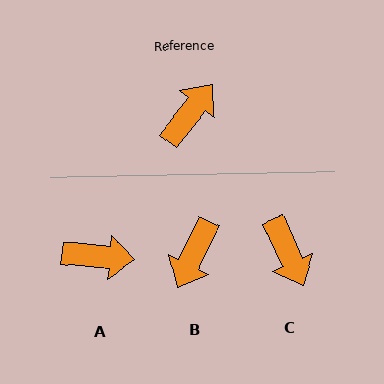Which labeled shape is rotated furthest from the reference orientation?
B, about 168 degrees away.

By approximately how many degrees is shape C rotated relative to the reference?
Approximately 118 degrees clockwise.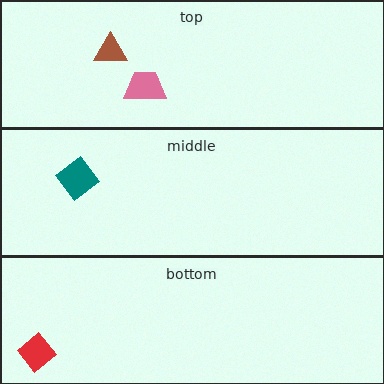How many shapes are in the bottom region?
1.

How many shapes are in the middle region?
1.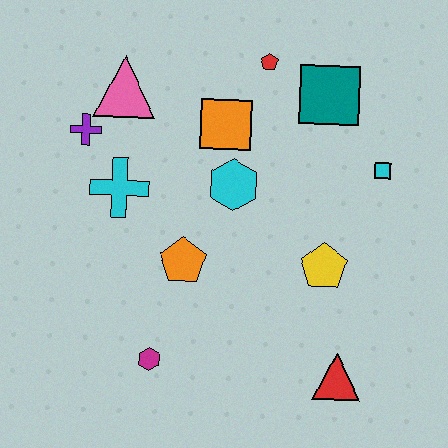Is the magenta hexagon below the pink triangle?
Yes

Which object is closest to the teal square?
The red pentagon is closest to the teal square.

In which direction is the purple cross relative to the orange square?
The purple cross is to the left of the orange square.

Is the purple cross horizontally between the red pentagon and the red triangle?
No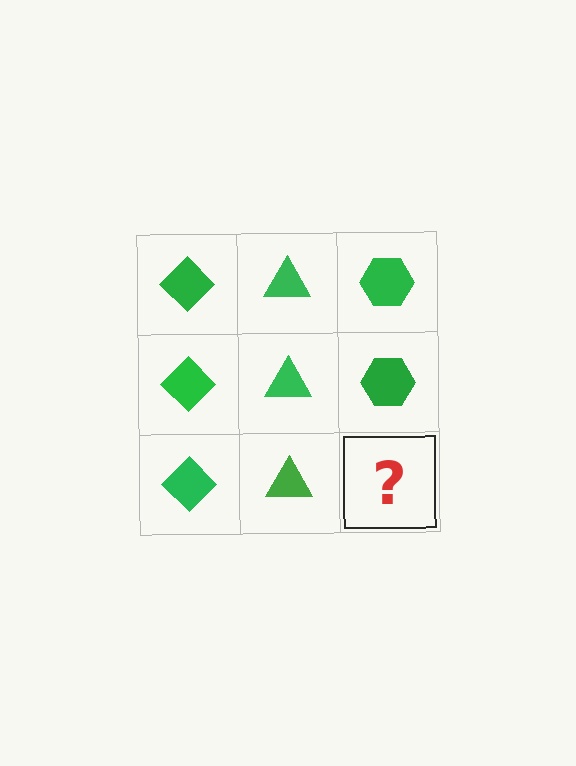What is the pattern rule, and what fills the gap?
The rule is that each column has a consistent shape. The gap should be filled with a green hexagon.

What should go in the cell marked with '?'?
The missing cell should contain a green hexagon.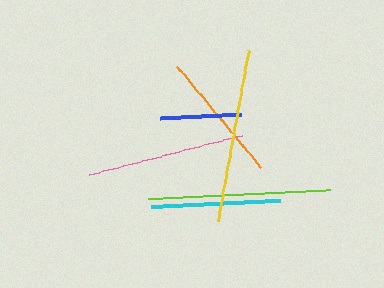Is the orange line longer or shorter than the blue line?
The orange line is longer than the blue line.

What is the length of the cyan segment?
The cyan segment is approximately 129 pixels long.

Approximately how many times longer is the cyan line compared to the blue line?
The cyan line is approximately 1.6 times the length of the blue line.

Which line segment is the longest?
The lime line is the longest at approximately 183 pixels.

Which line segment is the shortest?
The blue line is the shortest at approximately 82 pixels.